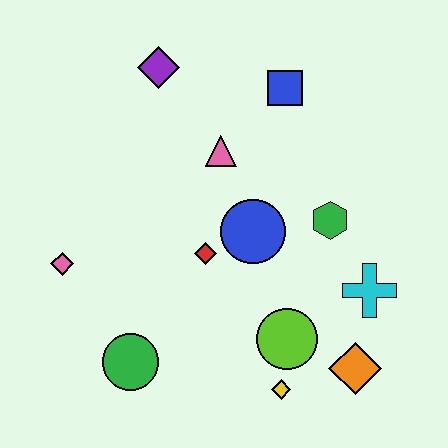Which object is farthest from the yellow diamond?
The purple diamond is farthest from the yellow diamond.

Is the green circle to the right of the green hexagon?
No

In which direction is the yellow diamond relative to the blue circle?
The yellow diamond is below the blue circle.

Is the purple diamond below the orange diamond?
No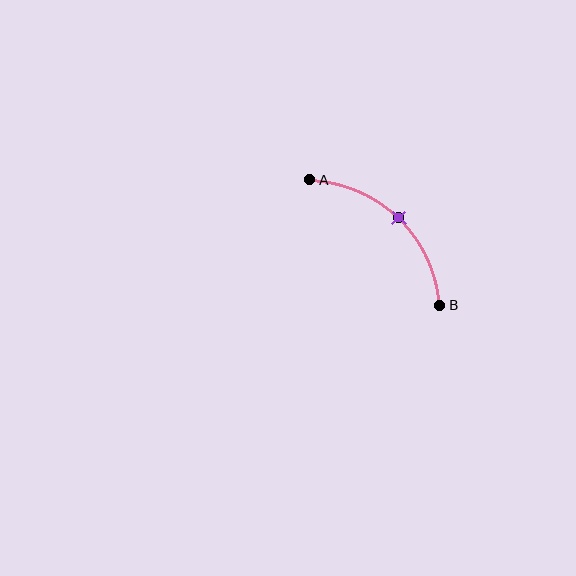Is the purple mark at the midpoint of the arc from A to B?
Yes. The purple mark lies on the arc at equal arc-length from both A and B — it is the arc midpoint.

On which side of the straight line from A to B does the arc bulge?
The arc bulges above and to the right of the straight line connecting A and B.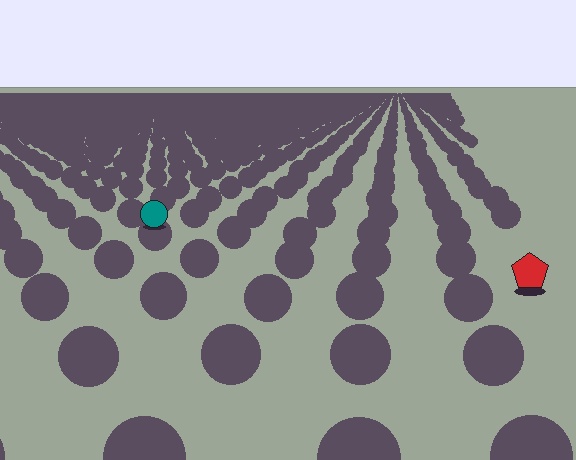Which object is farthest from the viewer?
The teal circle is farthest from the viewer. It appears smaller and the ground texture around it is denser.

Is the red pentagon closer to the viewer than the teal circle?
Yes. The red pentagon is closer — you can tell from the texture gradient: the ground texture is coarser near it.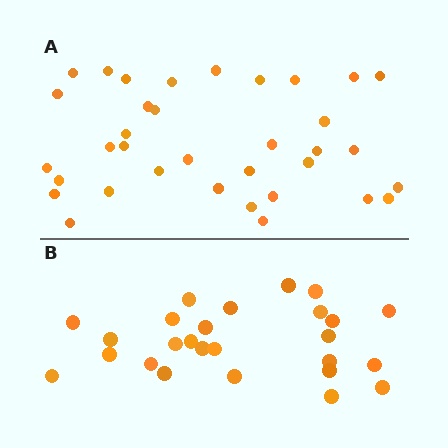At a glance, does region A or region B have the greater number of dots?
Region A (the top region) has more dots.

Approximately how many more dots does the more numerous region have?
Region A has roughly 8 or so more dots than region B.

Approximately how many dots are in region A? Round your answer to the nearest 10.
About 40 dots. (The exact count is 35, which rounds to 40.)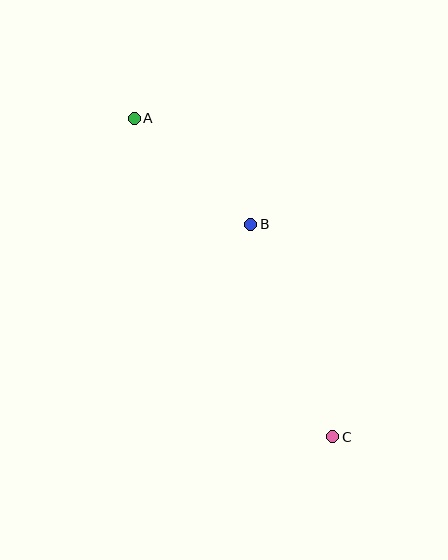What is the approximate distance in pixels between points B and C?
The distance between B and C is approximately 228 pixels.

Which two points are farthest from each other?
Points A and C are farthest from each other.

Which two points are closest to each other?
Points A and B are closest to each other.